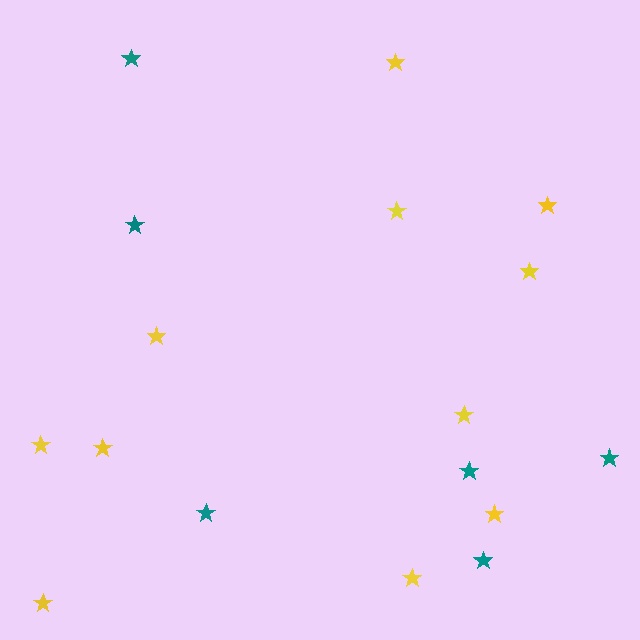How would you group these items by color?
There are 2 groups: one group of yellow stars (11) and one group of teal stars (6).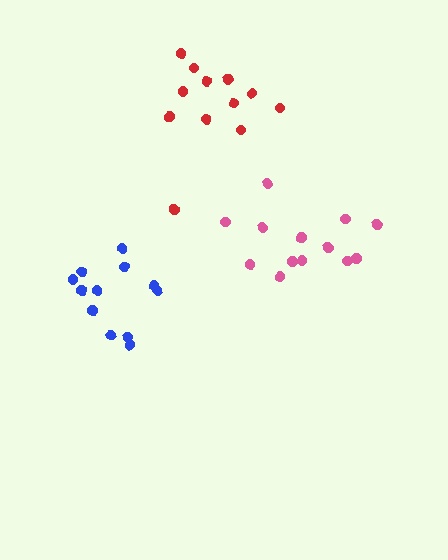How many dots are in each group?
Group 1: 12 dots, Group 2: 13 dots, Group 3: 12 dots (37 total).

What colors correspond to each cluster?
The clusters are colored: red, pink, blue.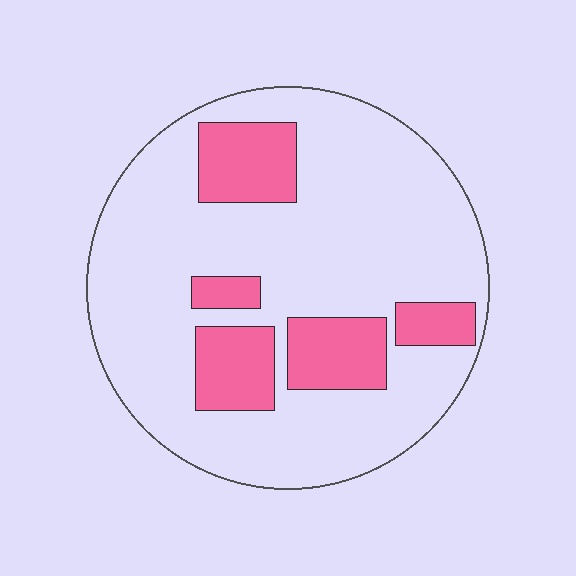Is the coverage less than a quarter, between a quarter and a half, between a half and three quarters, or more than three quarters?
Less than a quarter.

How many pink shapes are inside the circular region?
5.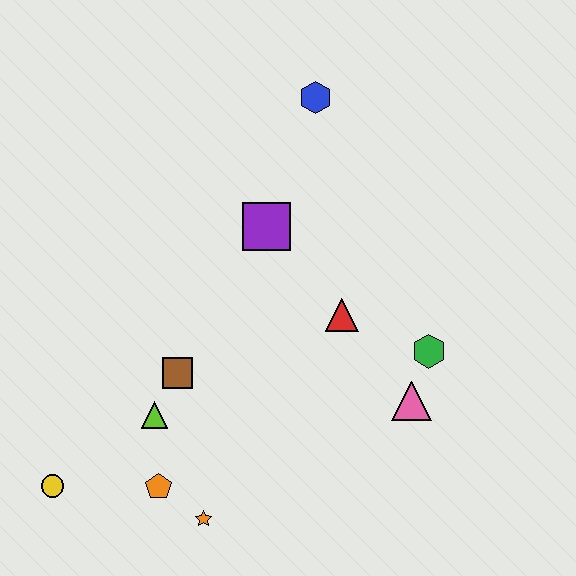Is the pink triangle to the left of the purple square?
No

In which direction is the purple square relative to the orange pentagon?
The purple square is above the orange pentagon.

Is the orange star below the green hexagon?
Yes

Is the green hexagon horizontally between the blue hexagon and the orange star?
No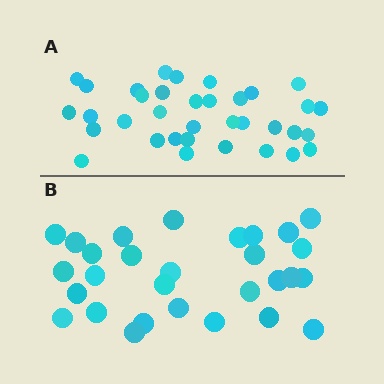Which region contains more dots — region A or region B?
Region A (the top region) has more dots.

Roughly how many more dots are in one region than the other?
Region A has about 6 more dots than region B.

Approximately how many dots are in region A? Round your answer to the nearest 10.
About 40 dots. (The exact count is 35, which rounds to 40.)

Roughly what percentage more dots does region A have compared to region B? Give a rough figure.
About 20% more.